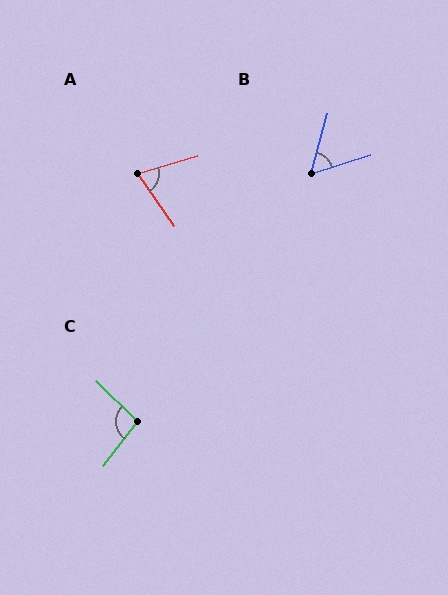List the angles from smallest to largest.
B (57°), A (72°), C (97°).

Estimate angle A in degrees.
Approximately 72 degrees.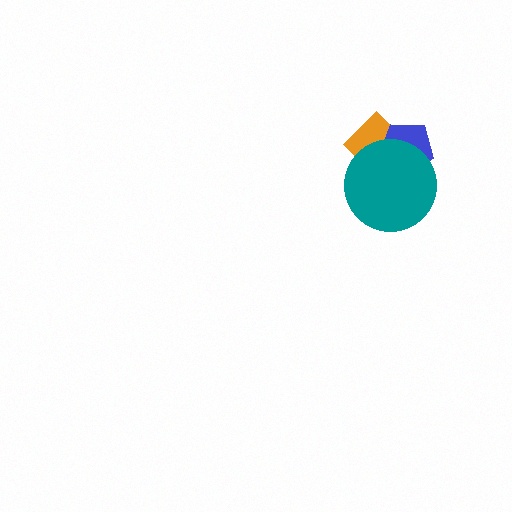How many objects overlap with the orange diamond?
2 objects overlap with the orange diamond.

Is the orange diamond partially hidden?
Yes, it is partially covered by another shape.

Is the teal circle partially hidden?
No, no other shape covers it.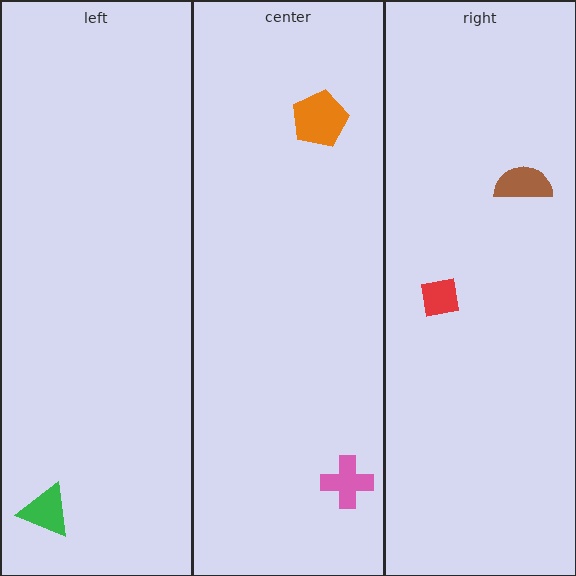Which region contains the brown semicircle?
The right region.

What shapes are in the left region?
The green triangle.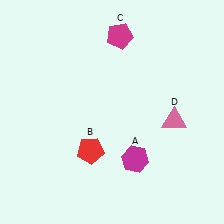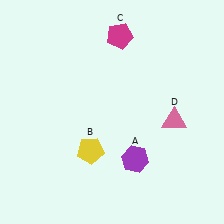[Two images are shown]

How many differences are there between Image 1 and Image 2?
There are 2 differences between the two images.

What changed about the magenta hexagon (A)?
In Image 1, A is magenta. In Image 2, it changed to purple.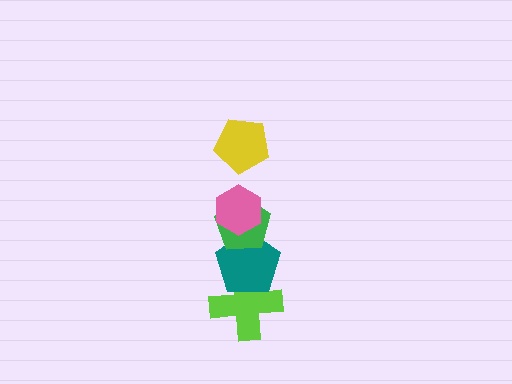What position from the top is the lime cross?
The lime cross is 5th from the top.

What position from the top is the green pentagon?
The green pentagon is 3rd from the top.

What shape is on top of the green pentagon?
The pink hexagon is on top of the green pentagon.